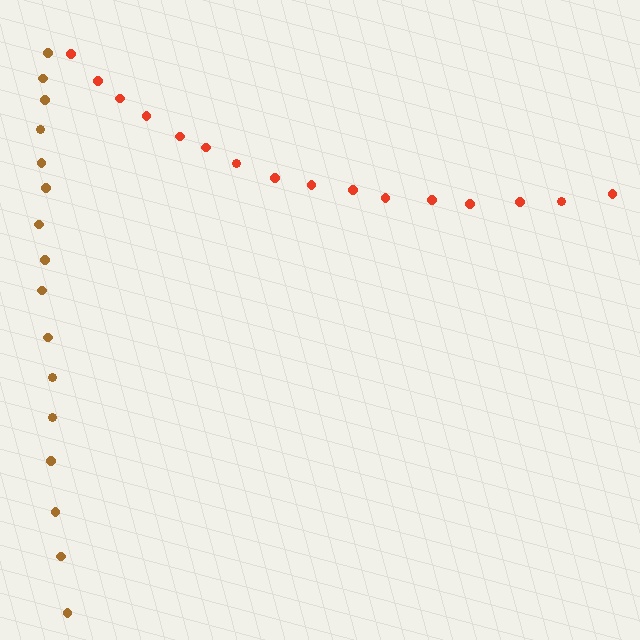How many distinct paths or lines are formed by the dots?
There are 2 distinct paths.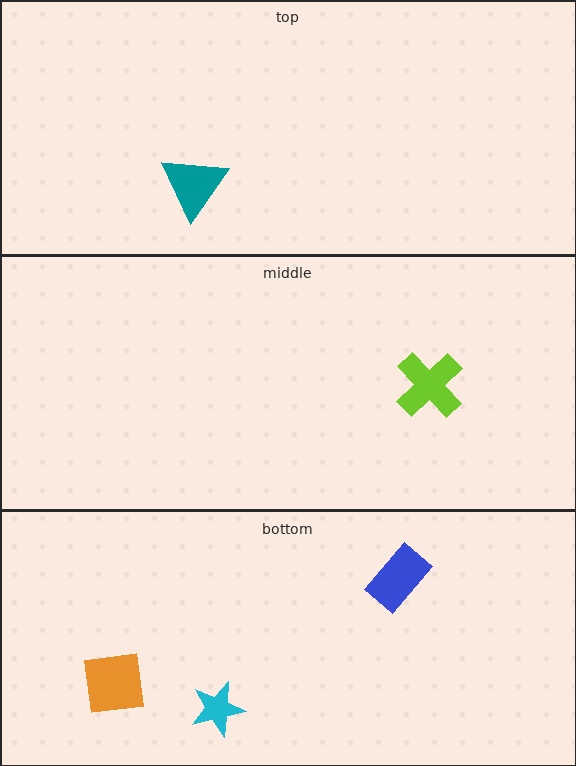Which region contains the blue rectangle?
The bottom region.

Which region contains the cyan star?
The bottom region.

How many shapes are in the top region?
1.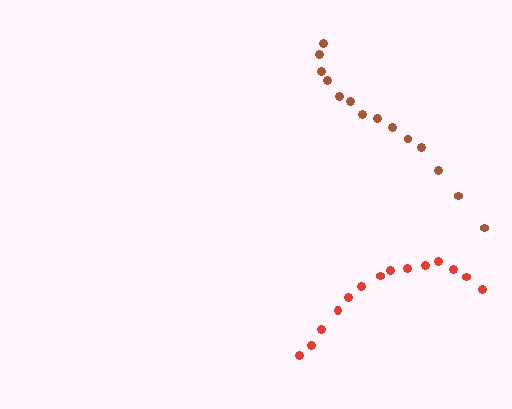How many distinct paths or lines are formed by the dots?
There are 2 distinct paths.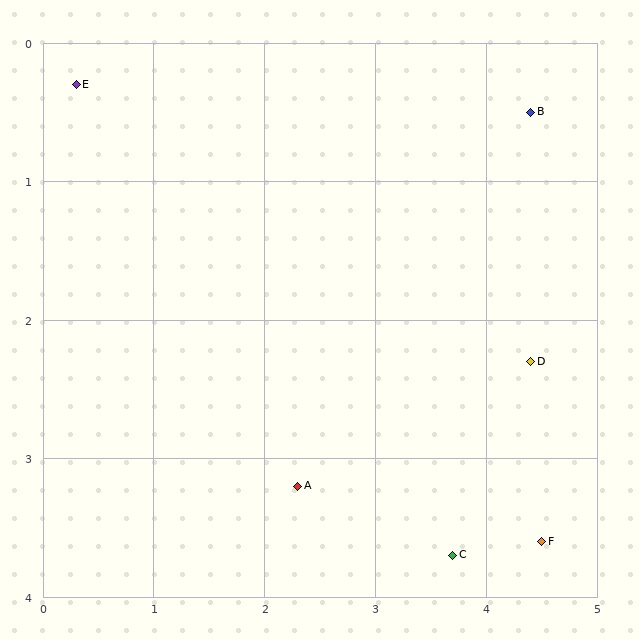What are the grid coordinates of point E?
Point E is at approximately (0.3, 0.3).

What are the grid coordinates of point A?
Point A is at approximately (2.3, 3.2).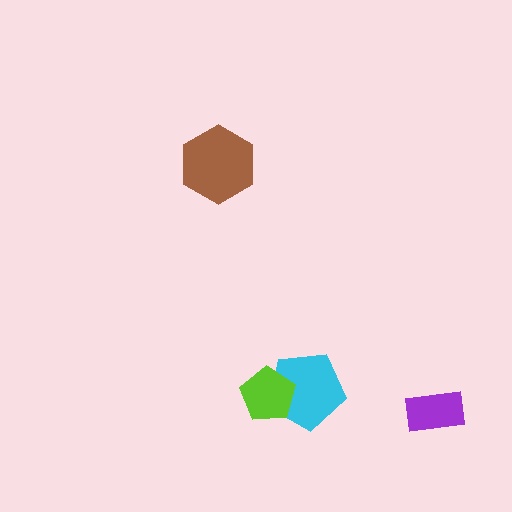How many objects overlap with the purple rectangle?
0 objects overlap with the purple rectangle.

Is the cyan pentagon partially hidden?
Yes, it is partially covered by another shape.